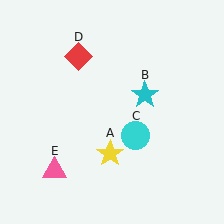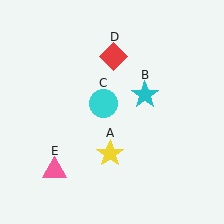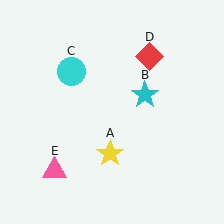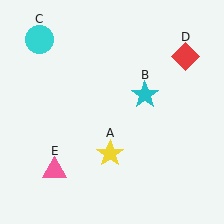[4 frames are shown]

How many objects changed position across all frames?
2 objects changed position: cyan circle (object C), red diamond (object D).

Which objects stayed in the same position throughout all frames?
Yellow star (object A) and cyan star (object B) and pink triangle (object E) remained stationary.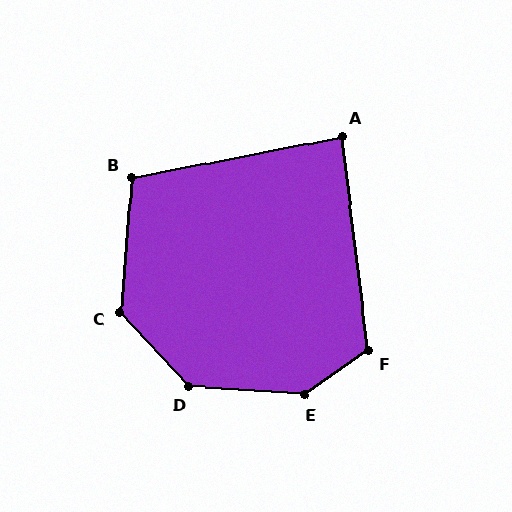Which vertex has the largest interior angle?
E, at approximately 142 degrees.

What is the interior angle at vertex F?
Approximately 118 degrees (obtuse).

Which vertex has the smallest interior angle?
A, at approximately 86 degrees.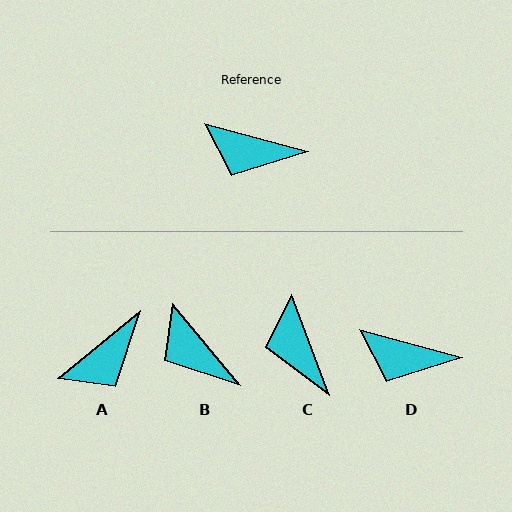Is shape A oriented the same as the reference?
No, it is off by about 54 degrees.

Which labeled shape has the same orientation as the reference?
D.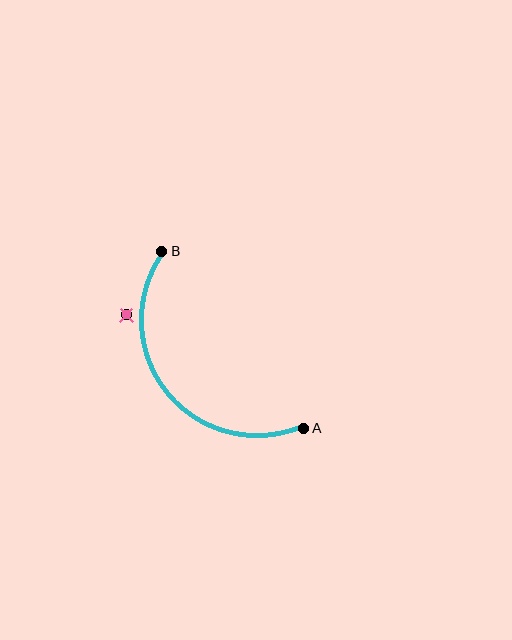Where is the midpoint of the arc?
The arc midpoint is the point on the curve farthest from the straight line joining A and B. It sits below and to the left of that line.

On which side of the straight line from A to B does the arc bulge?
The arc bulges below and to the left of the straight line connecting A and B.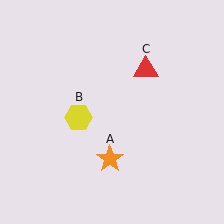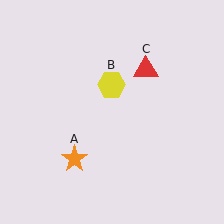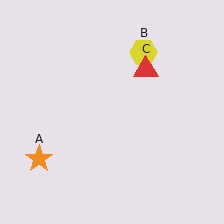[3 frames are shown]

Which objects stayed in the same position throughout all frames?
Red triangle (object C) remained stationary.